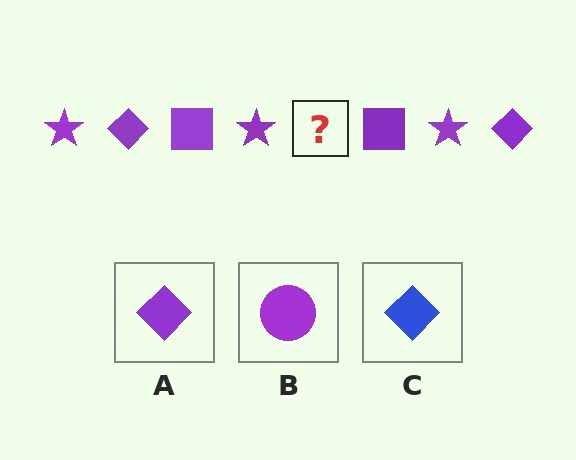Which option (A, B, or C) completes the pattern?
A.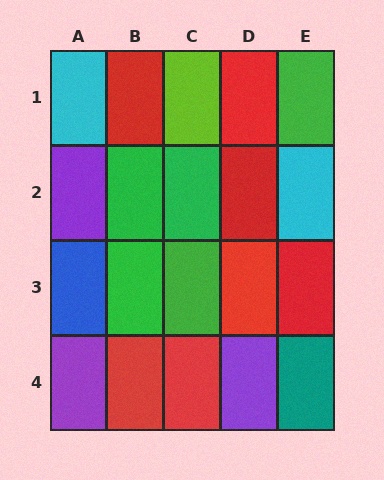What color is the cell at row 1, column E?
Green.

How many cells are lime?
1 cell is lime.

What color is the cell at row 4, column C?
Red.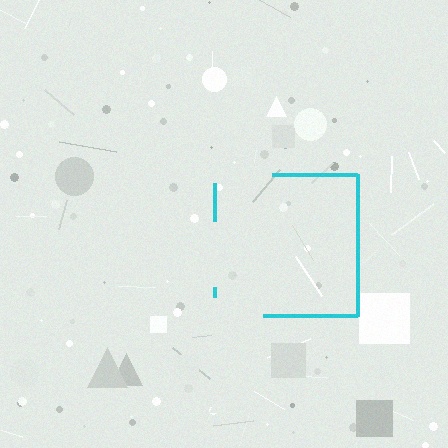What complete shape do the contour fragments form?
The contour fragments form a square.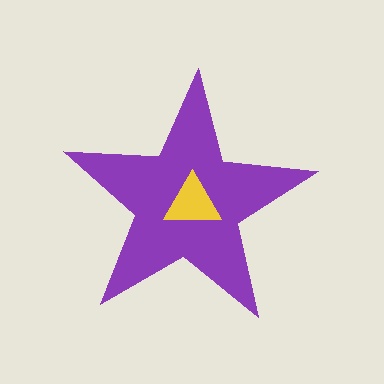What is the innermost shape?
The yellow triangle.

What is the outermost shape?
The purple star.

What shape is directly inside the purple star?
The yellow triangle.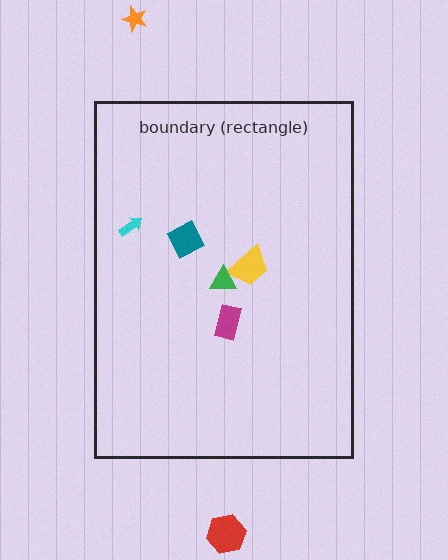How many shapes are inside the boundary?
5 inside, 2 outside.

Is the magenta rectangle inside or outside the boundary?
Inside.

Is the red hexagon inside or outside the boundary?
Outside.